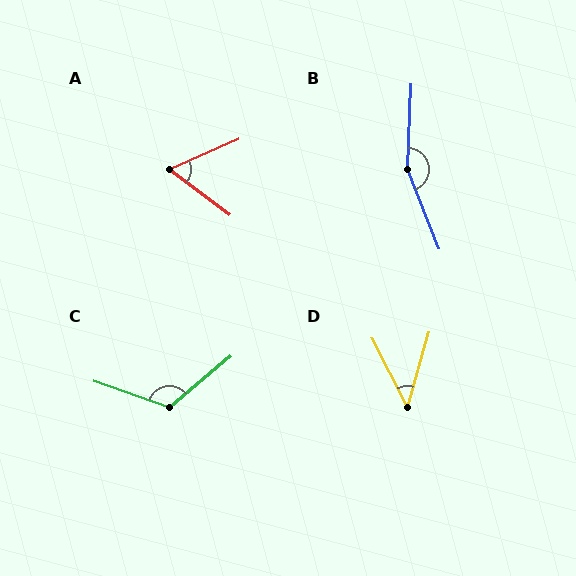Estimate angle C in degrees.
Approximately 121 degrees.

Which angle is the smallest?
D, at approximately 43 degrees.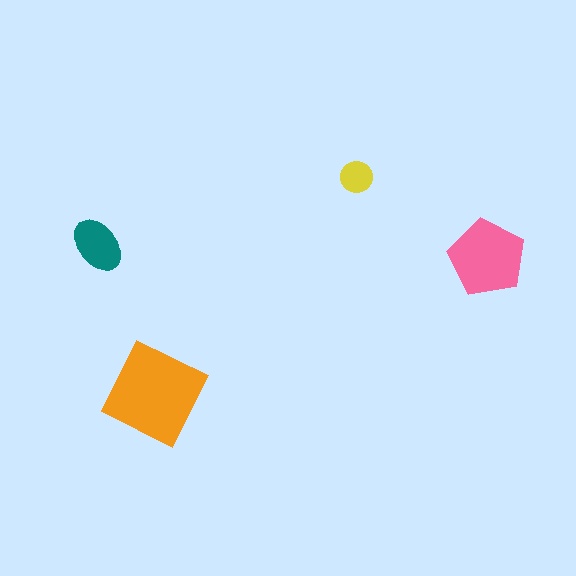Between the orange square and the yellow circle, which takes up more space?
The orange square.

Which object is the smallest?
The yellow circle.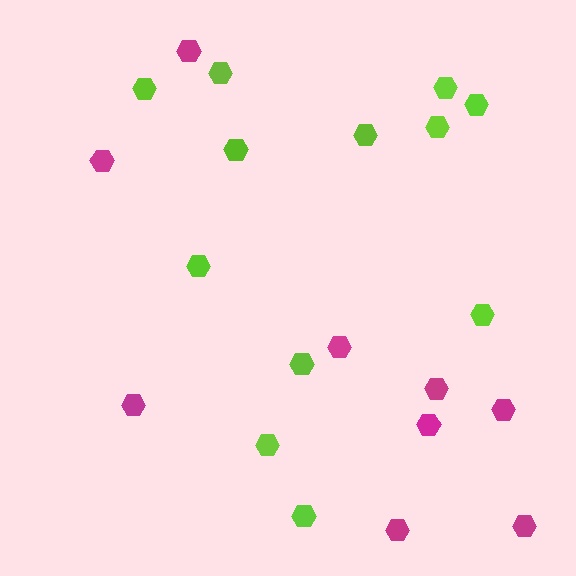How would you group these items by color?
There are 2 groups: one group of lime hexagons (12) and one group of magenta hexagons (9).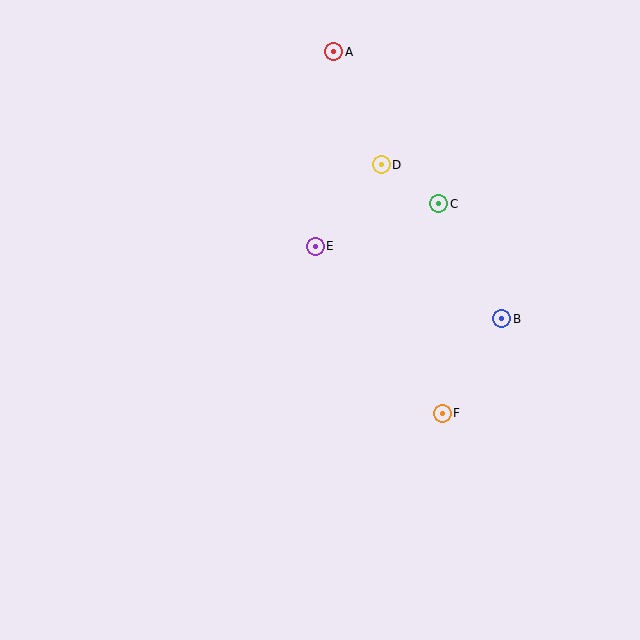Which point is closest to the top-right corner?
Point C is closest to the top-right corner.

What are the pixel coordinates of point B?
Point B is at (501, 319).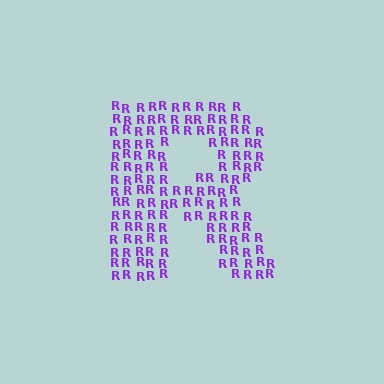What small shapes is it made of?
It is made of small letter R's.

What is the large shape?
The large shape is the letter R.